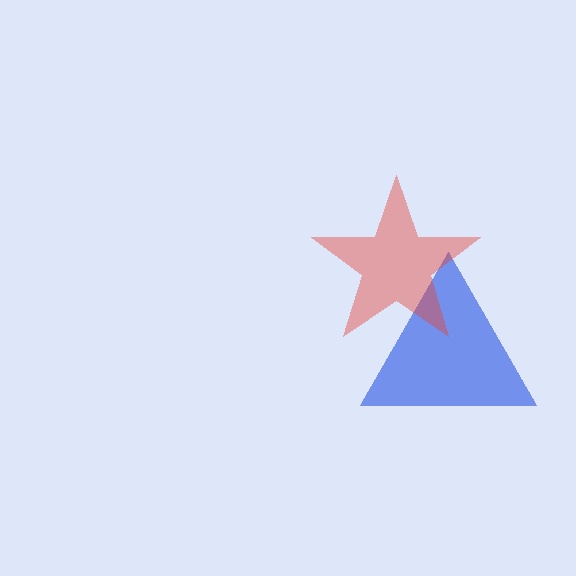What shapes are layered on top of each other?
The layered shapes are: a blue triangle, a red star.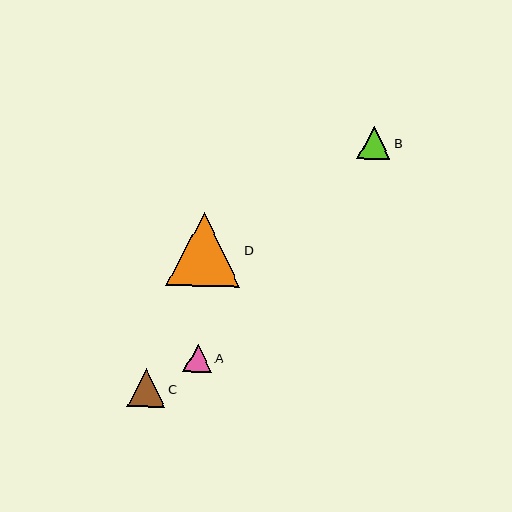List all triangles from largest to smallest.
From largest to smallest: D, C, B, A.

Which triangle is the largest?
Triangle D is the largest with a size of approximately 75 pixels.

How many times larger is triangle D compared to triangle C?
Triangle D is approximately 2.0 times the size of triangle C.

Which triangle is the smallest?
Triangle A is the smallest with a size of approximately 28 pixels.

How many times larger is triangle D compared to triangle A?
Triangle D is approximately 2.6 times the size of triangle A.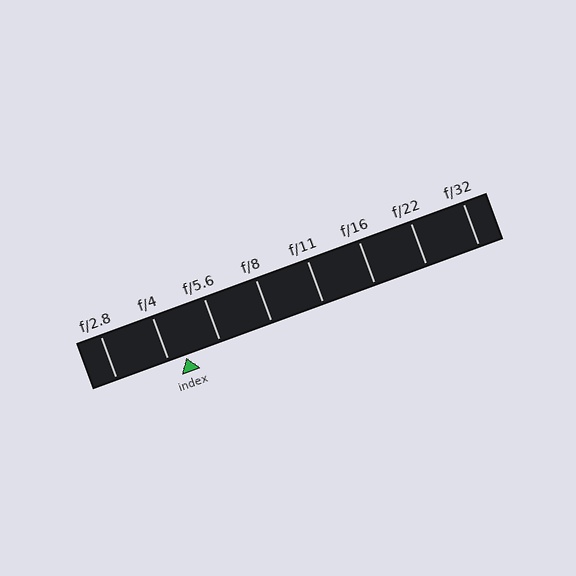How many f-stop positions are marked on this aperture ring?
There are 8 f-stop positions marked.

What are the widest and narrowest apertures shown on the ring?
The widest aperture shown is f/2.8 and the narrowest is f/32.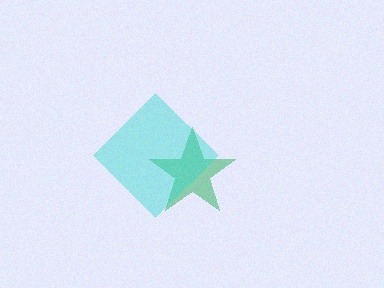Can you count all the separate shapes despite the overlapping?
Yes, there are 2 separate shapes.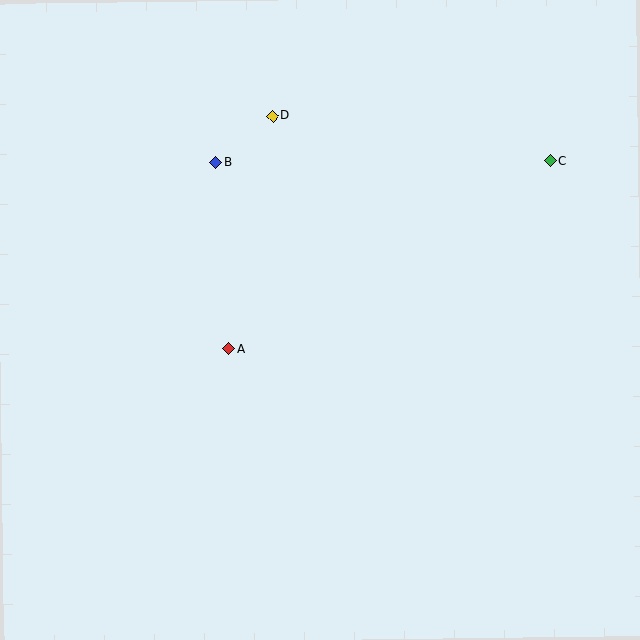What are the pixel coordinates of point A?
Point A is at (229, 349).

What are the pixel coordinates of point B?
Point B is at (216, 163).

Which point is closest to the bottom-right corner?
Point C is closest to the bottom-right corner.